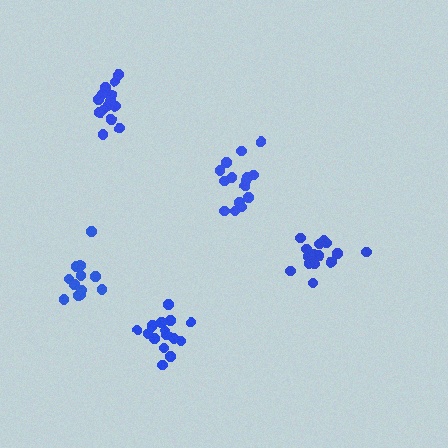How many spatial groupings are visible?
There are 5 spatial groupings.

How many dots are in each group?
Group 1: 15 dots, Group 2: 16 dots, Group 3: 12 dots, Group 4: 14 dots, Group 5: 16 dots (73 total).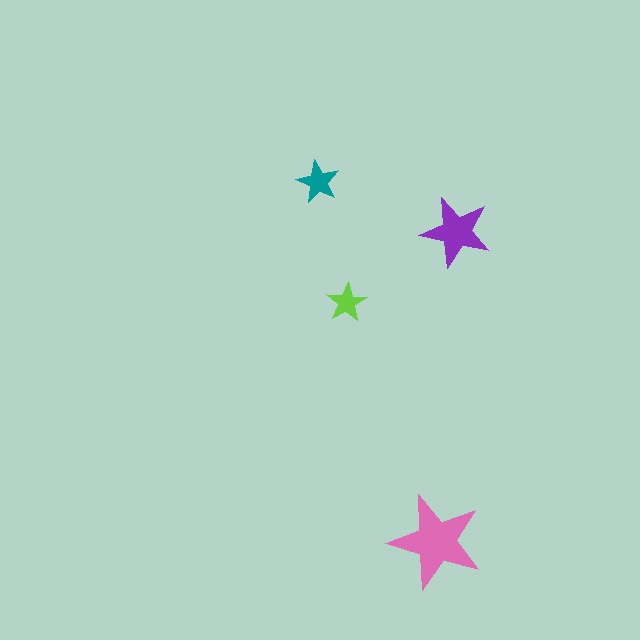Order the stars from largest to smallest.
the pink one, the purple one, the teal one, the lime one.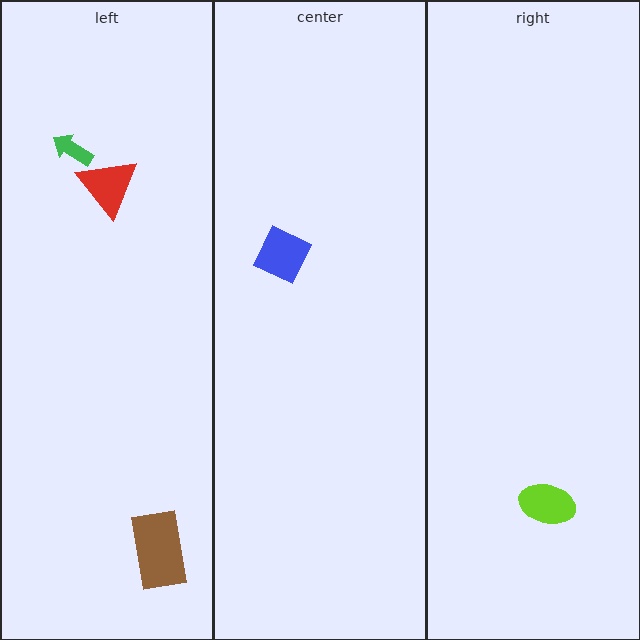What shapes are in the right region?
The lime ellipse.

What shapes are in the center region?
The blue square.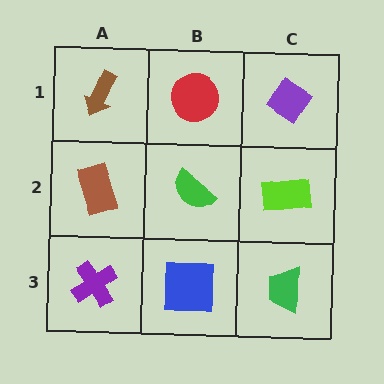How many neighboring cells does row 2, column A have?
3.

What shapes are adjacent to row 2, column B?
A red circle (row 1, column B), a blue square (row 3, column B), a brown rectangle (row 2, column A), a lime rectangle (row 2, column C).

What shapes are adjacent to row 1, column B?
A green semicircle (row 2, column B), a brown arrow (row 1, column A), a purple diamond (row 1, column C).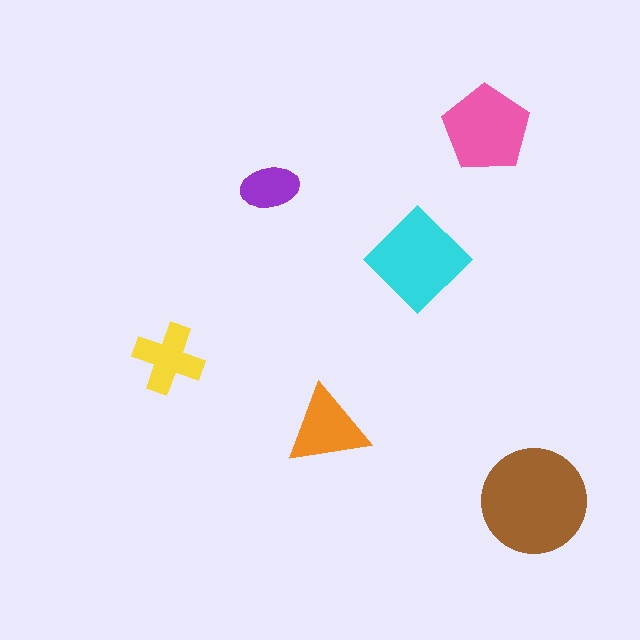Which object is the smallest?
The purple ellipse.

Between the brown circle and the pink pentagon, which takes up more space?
The brown circle.